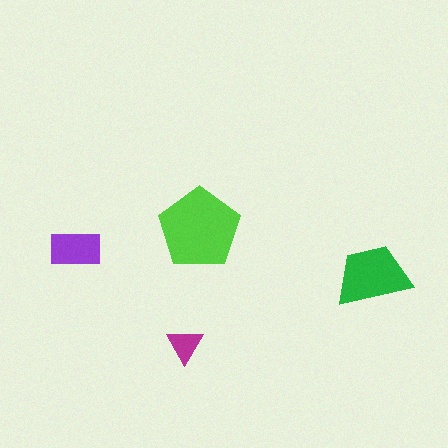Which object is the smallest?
The magenta triangle.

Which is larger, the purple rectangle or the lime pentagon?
The lime pentagon.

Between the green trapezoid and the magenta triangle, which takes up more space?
The green trapezoid.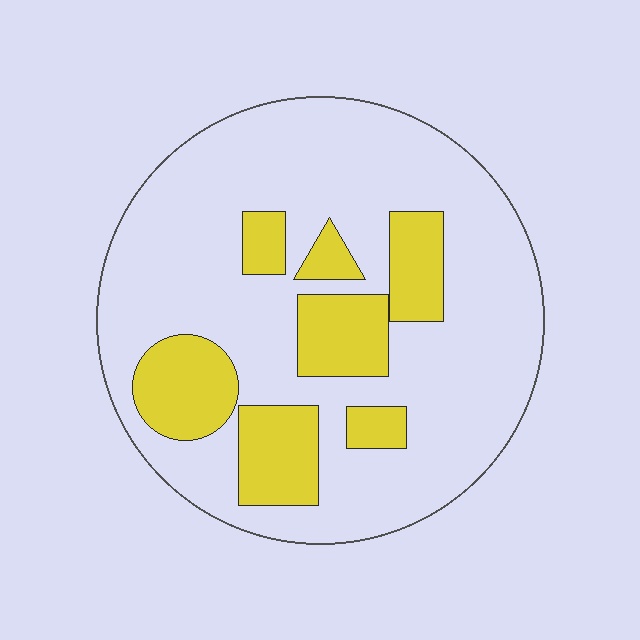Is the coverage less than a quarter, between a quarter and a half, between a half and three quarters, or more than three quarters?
Less than a quarter.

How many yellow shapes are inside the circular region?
7.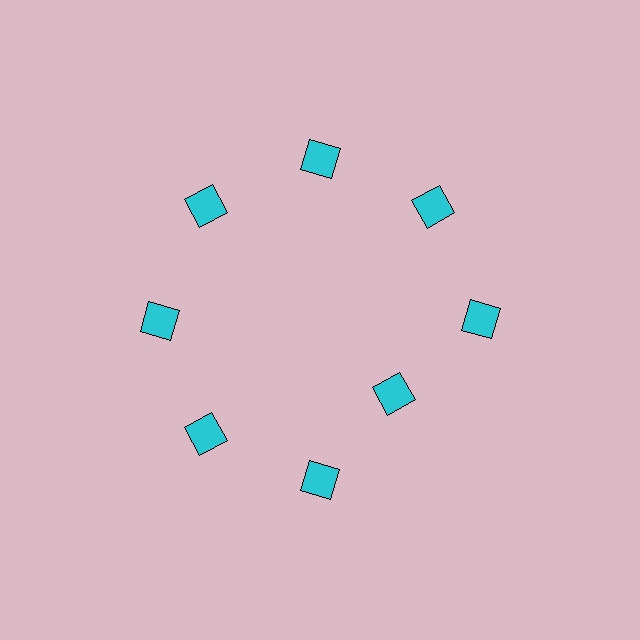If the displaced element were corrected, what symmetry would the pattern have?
It would have 8-fold rotational symmetry — the pattern would map onto itself every 45 degrees.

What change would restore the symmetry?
The symmetry would be restored by moving it outward, back onto the ring so that all 8 diamonds sit at equal angles and equal distance from the center.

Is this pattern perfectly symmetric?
No. The 8 cyan diamonds are arranged in a ring, but one element near the 4 o'clock position is pulled inward toward the center, breaking the 8-fold rotational symmetry.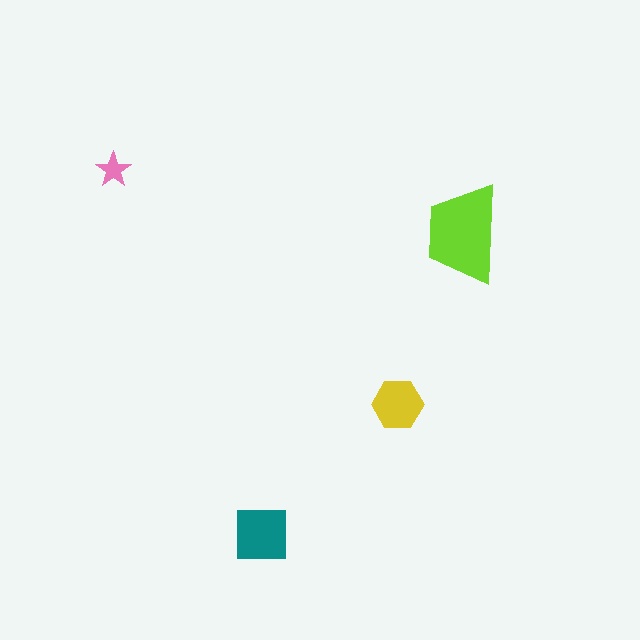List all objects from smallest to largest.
The pink star, the yellow hexagon, the teal square, the lime trapezoid.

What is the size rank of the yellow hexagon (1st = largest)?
3rd.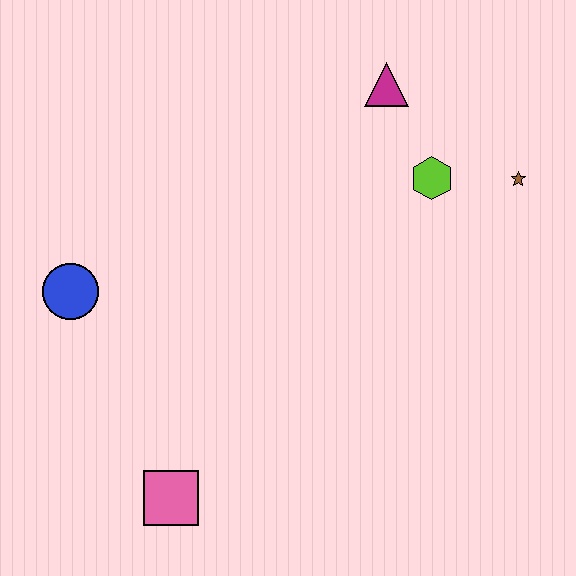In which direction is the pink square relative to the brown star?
The pink square is to the left of the brown star.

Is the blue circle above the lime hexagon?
No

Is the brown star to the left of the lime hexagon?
No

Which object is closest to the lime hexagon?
The brown star is closest to the lime hexagon.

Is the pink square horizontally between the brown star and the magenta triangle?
No